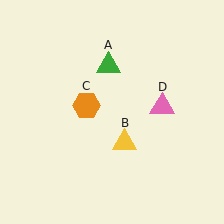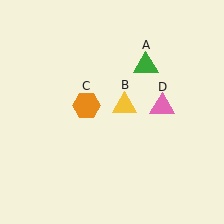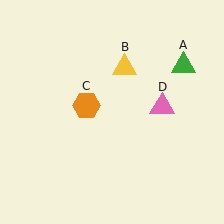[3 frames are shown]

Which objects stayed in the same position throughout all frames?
Orange hexagon (object C) and pink triangle (object D) remained stationary.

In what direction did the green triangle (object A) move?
The green triangle (object A) moved right.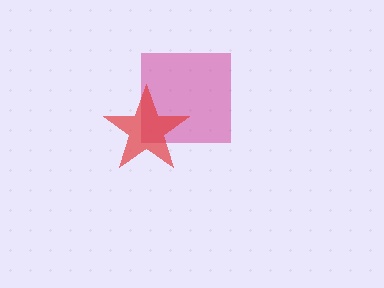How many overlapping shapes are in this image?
There are 2 overlapping shapes in the image.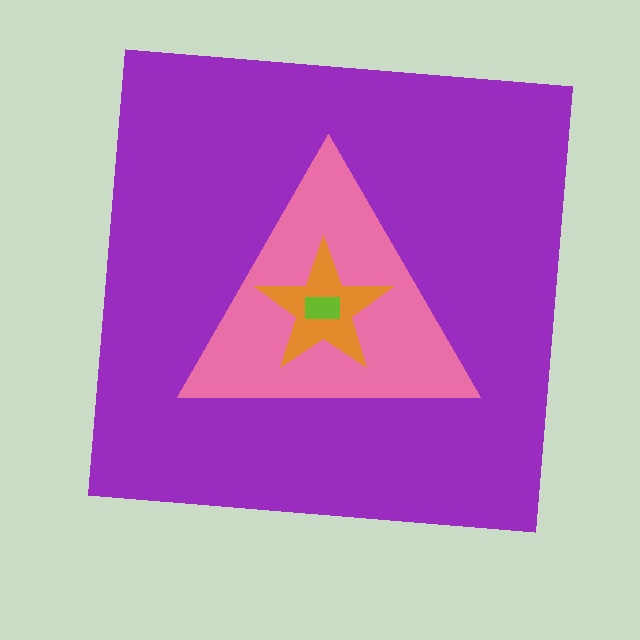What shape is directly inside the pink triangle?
The orange star.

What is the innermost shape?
The lime rectangle.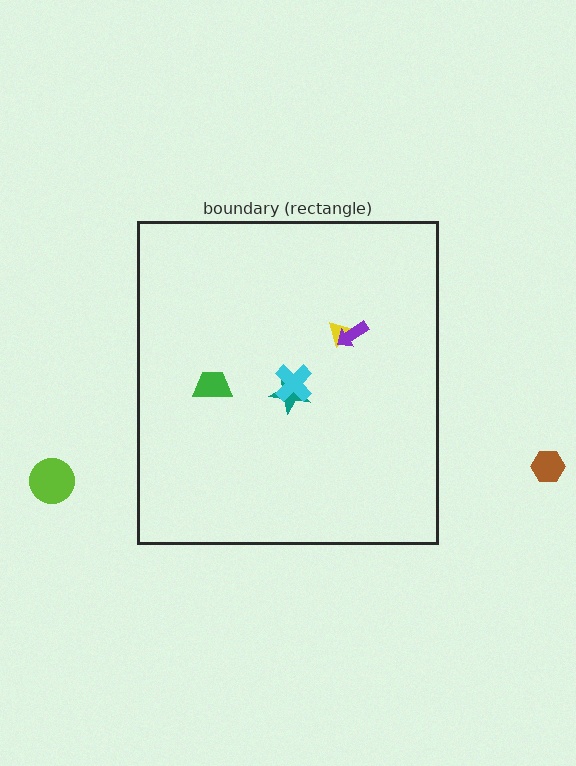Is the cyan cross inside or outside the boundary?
Inside.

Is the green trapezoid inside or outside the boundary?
Inside.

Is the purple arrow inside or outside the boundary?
Inside.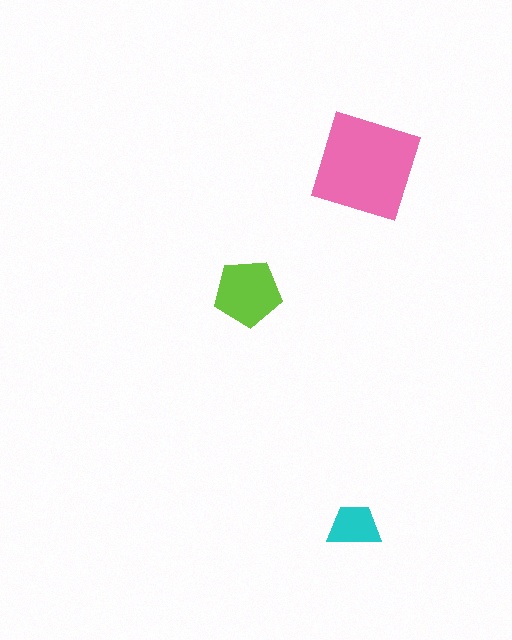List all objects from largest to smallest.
The pink square, the lime pentagon, the cyan trapezoid.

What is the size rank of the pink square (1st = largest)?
1st.